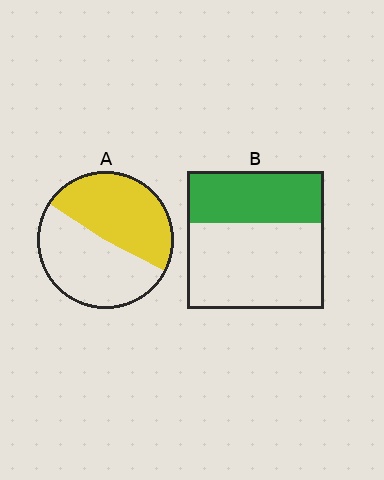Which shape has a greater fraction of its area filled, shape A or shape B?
Shape A.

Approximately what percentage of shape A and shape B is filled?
A is approximately 50% and B is approximately 40%.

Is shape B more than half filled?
No.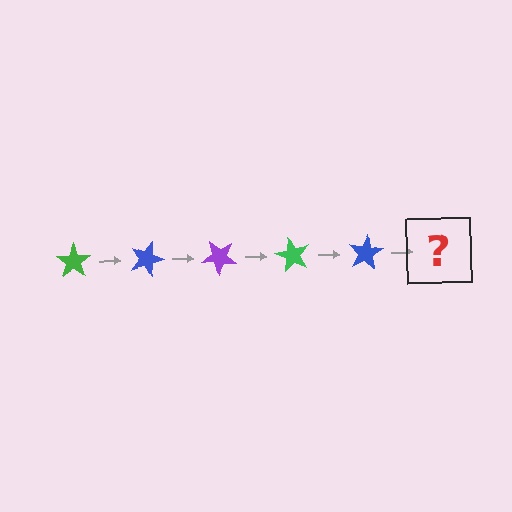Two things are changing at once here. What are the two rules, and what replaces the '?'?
The two rules are that it rotates 20 degrees each step and the color cycles through green, blue, and purple. The '?' should be a purple star, rotated 100 degrees from the start.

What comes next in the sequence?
The next element should be a purple star, rotated 100 degrees from the start.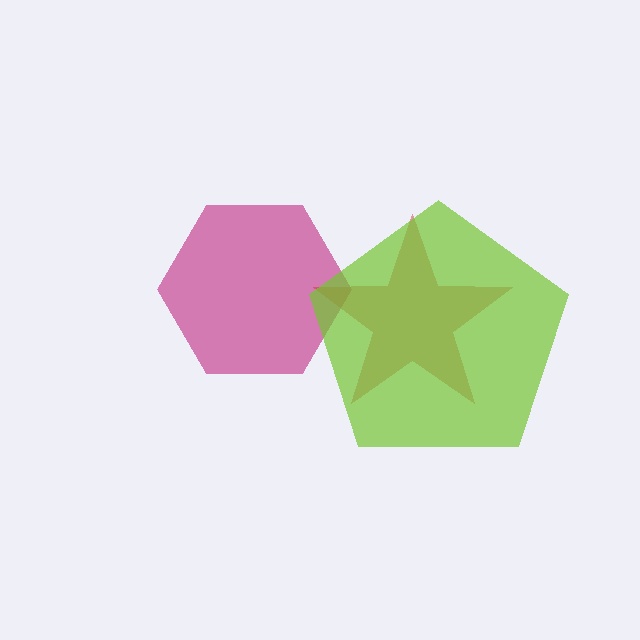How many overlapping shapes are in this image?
There are 3 overlapping shapes in the image.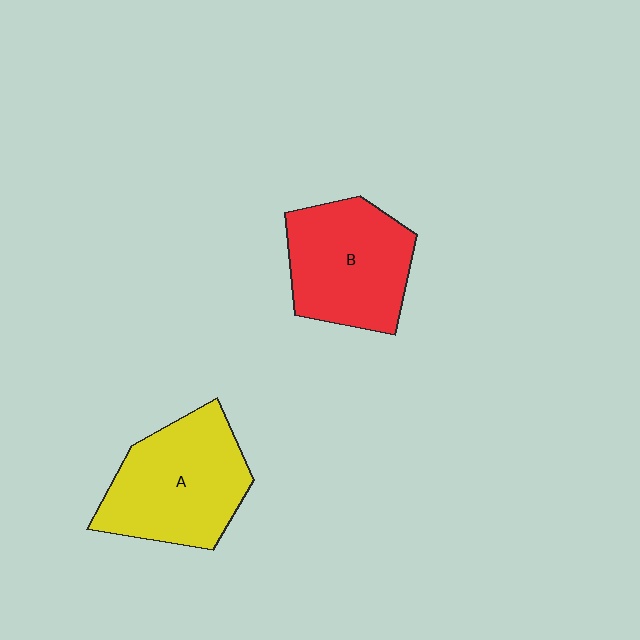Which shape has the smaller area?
Shape B (red).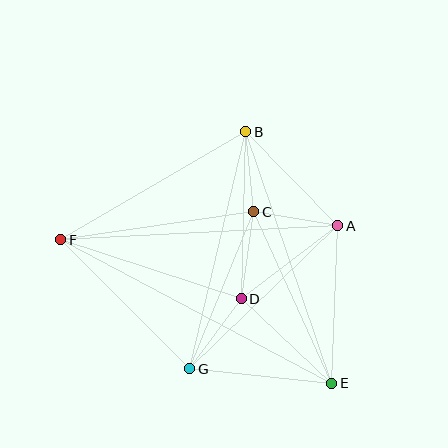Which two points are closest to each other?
Points B and C are closest to each other.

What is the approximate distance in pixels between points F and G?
The distance between F and G is approximately 182 pixels.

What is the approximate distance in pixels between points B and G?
The distance between B and G is approximately 244 pixels.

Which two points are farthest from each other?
Points E and F are farthest from each other.